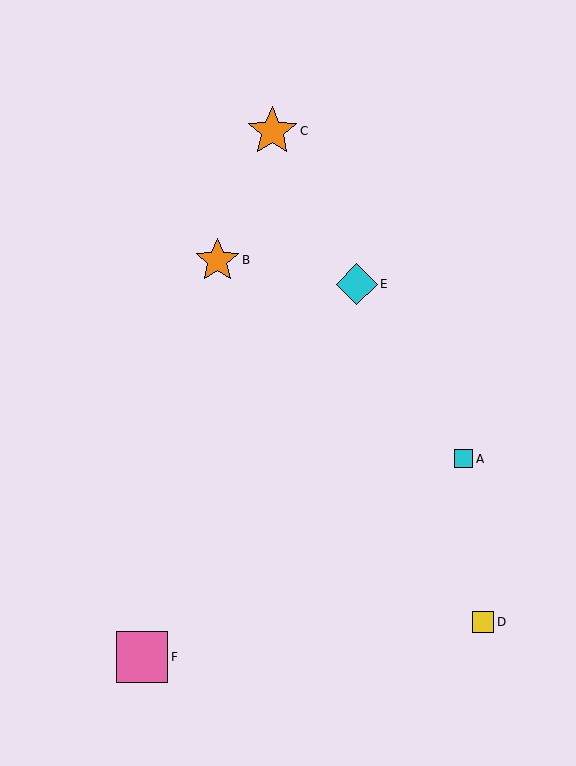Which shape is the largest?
The pink square (labeled F) is the largest.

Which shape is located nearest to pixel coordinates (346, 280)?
The cyan diamond (labeled E) at (357, 284) is nearest to that location.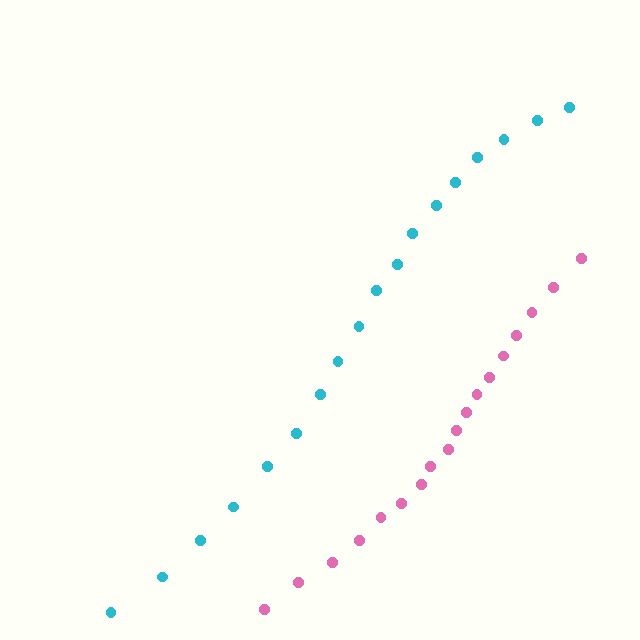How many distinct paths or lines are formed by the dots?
There are 2 distinct paths.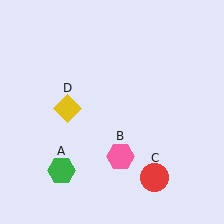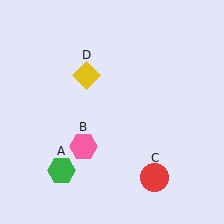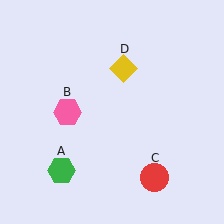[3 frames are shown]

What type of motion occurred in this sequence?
The pink hexagon (object B), yellow diamond (object D) rotated clockwise around the center of the scene.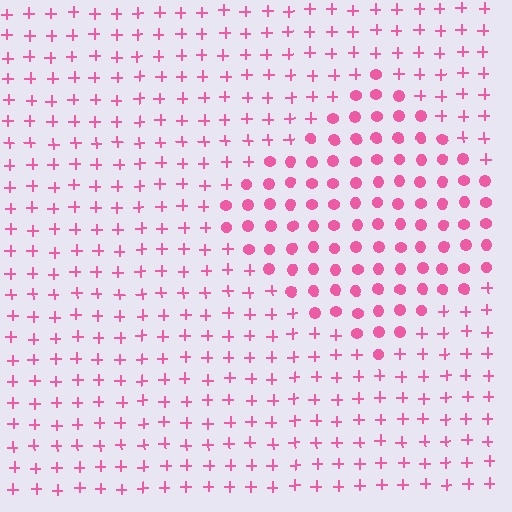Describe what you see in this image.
The image is filled with small pink elements arranged in a uniform grid. A diamond-shaped region contains circles, while the surrounding area contains plus signs. The boundary is defined purely by the change in element shape.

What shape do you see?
I see a diamond.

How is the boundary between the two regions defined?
The boundary is defined by a change in element shape: circles inside vs. plus signs outside. All elements share the same color and spacing.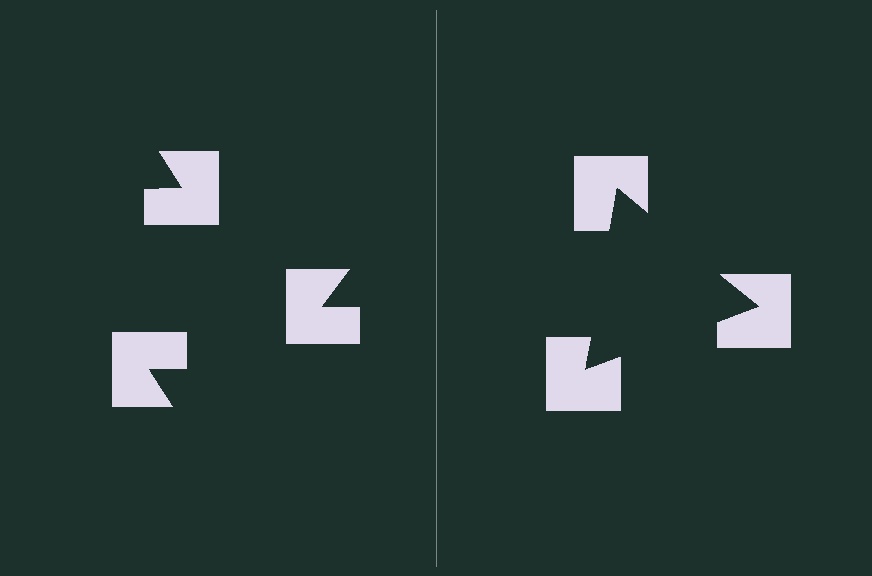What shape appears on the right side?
An illusory triangle.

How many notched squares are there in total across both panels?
6 — 3 on each side.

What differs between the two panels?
The notched squares are positioned identically on both sides; only the wedge orientations differ. On the right they align to a triangle; on the left they are misaligned.